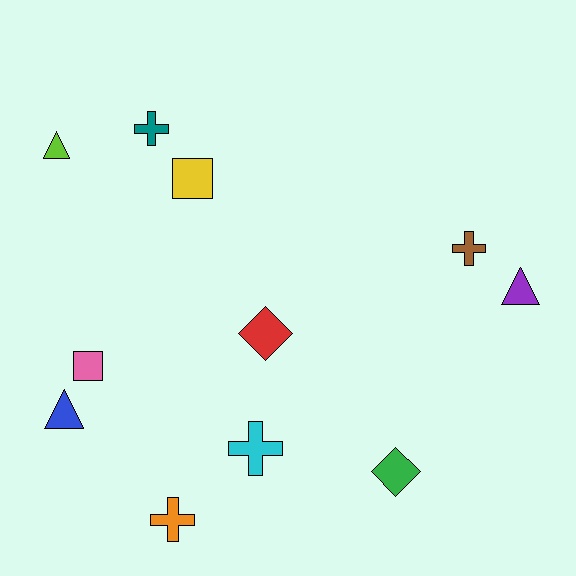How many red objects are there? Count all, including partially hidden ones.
There is 1 red object.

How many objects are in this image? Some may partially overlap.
There are 11 objects.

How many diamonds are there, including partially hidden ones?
There are 2 diamonds.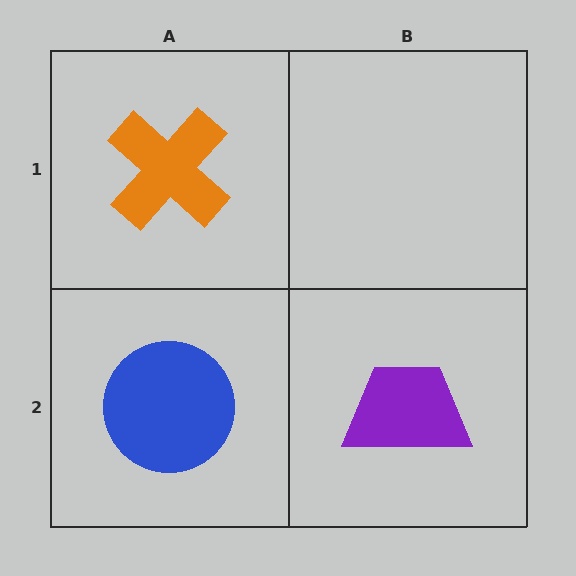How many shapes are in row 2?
2 shapes.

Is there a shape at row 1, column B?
No, that cell is empty.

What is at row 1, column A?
An orange cross.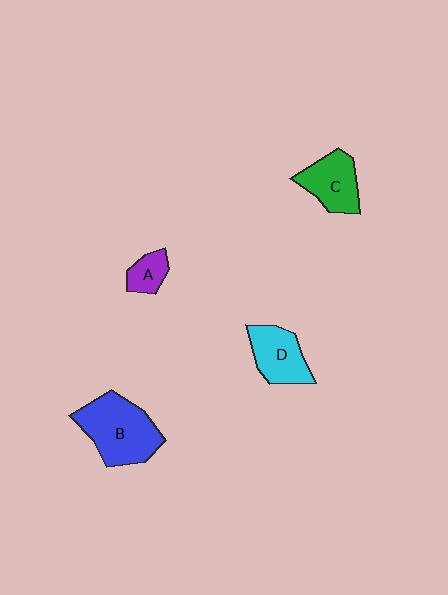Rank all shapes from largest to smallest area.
From largest to smallest: B (blue), D (cyan), C (green), A (purple).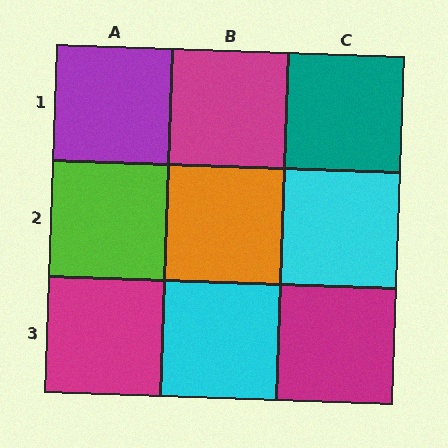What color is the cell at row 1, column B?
Magenta.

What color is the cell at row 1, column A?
Purple.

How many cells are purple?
1 cell is purple.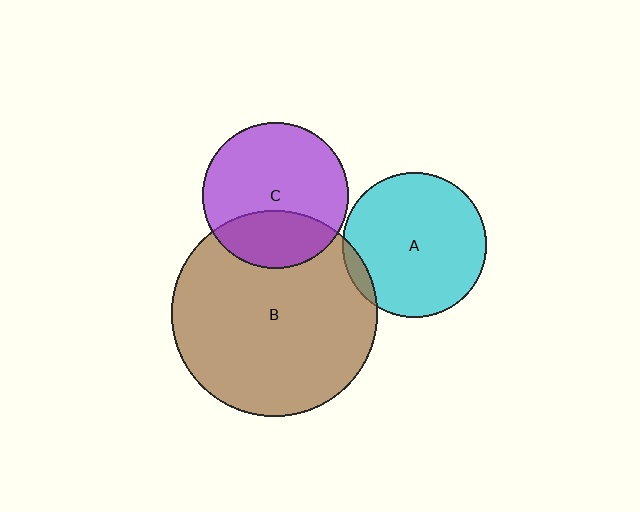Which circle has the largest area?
Circle B (brown).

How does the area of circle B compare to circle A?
Approximately 2.0 times.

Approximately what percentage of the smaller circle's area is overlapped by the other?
Approximately 30%.